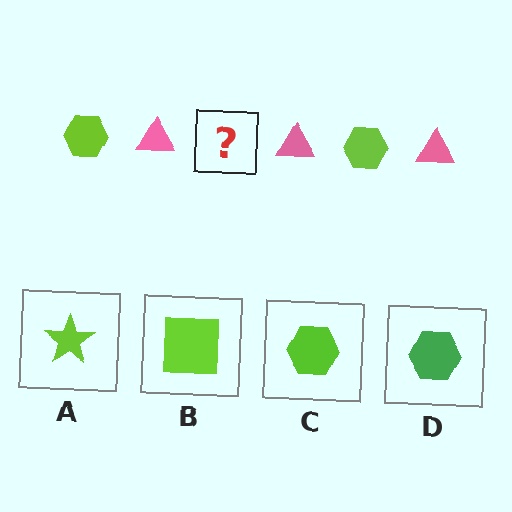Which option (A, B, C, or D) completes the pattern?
C.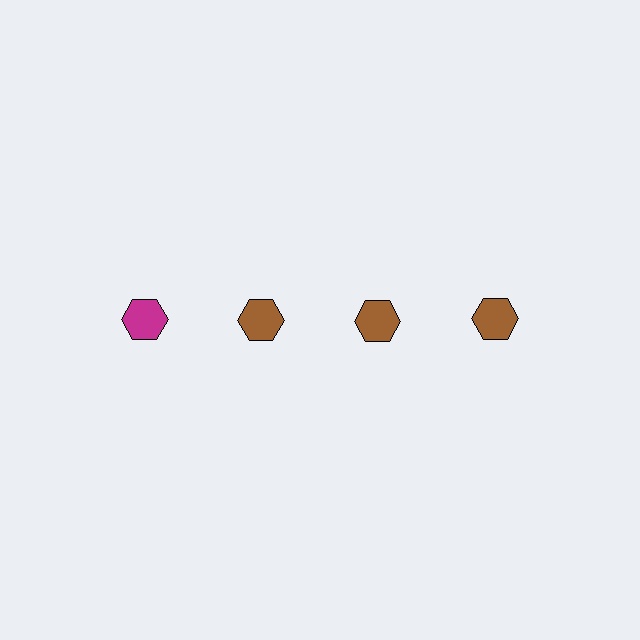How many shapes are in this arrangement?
There are 4 shapes arranged in a grid pattern.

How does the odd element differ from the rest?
It has a different color: magenta instead of brown.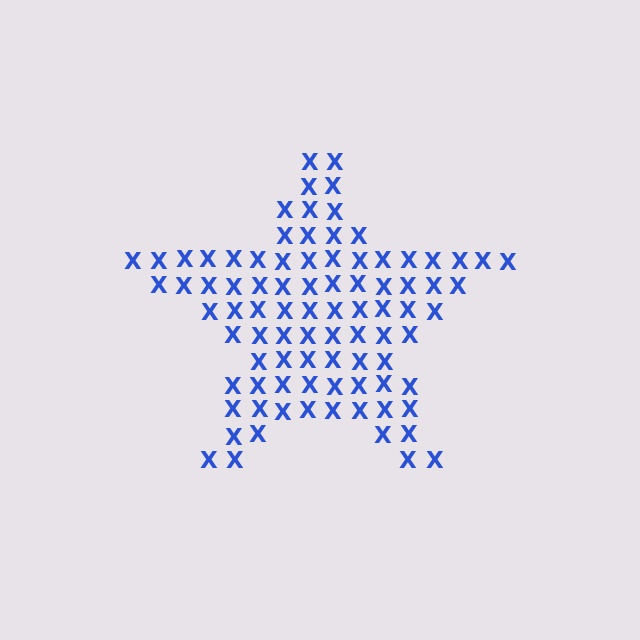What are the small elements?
The small elements are letter X's.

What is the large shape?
The large shape is a star.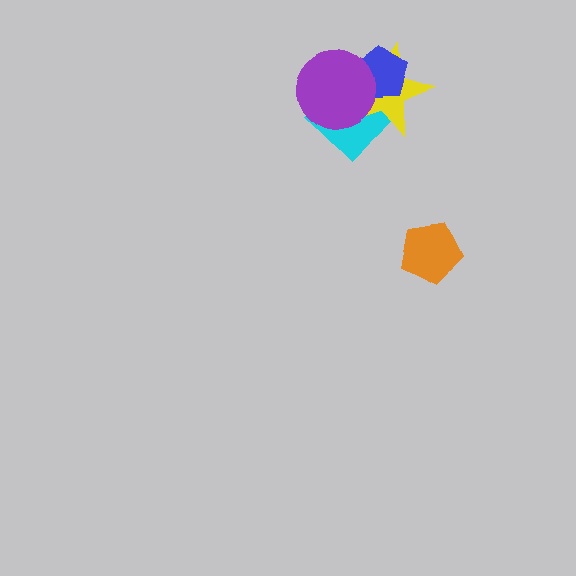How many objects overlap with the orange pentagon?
0 objects overlap with the orange pentagon.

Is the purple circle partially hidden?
No, no other shape covers it.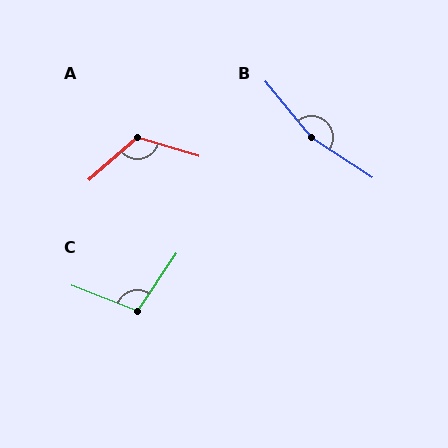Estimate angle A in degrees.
Approximately 122 degrees.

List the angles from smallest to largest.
C (103°), A (122°), B (163°).